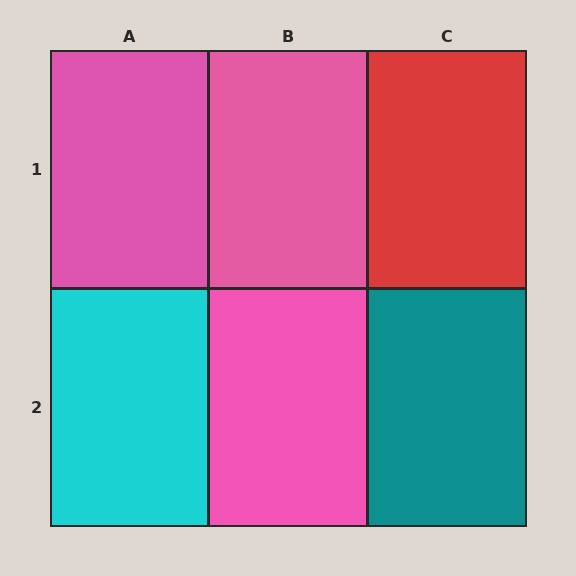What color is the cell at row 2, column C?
Teal.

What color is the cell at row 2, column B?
Pink.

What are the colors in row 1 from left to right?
Pink, pink, red.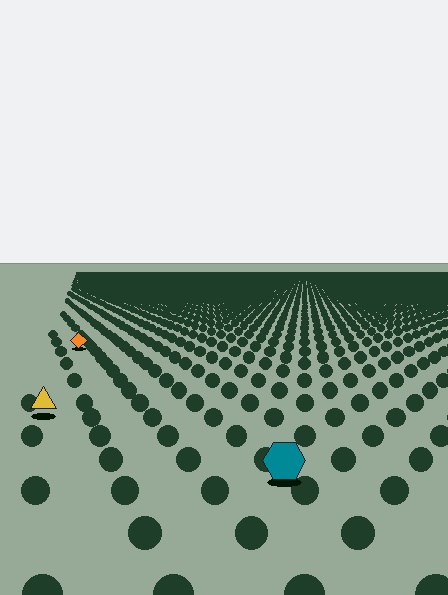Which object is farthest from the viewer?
The orange diamond is farthest from the viewer. It appears smaller and the ground texture around it is denser.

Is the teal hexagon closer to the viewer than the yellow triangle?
Yes. The teal hexagon is closer — you can tell from the texture gradient: the ground texture is coarser near it.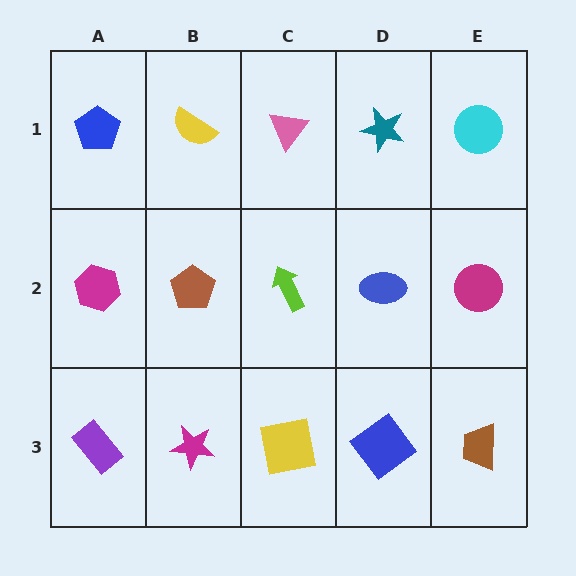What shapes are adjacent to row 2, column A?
A blue pentagon (row 1, column A), a purple rectangle (row 3, column A), a brown pentagon (row 2, column B).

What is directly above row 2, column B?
A yellow semicircle.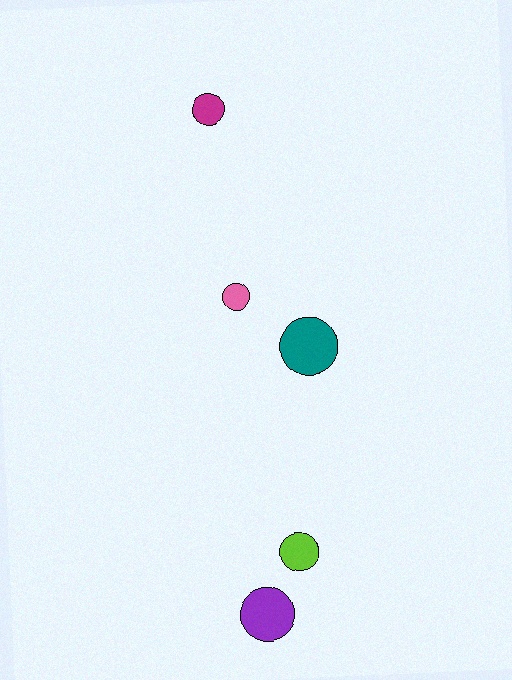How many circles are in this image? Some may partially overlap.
There are 5 circles.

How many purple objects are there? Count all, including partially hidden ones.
There is 1 purple object.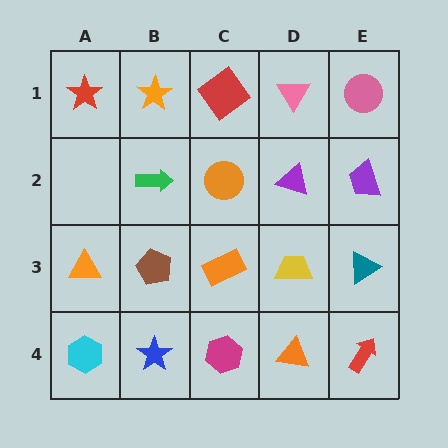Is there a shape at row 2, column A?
No, that cell is empty.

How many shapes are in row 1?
5 shapes.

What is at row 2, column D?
A purple triangle.